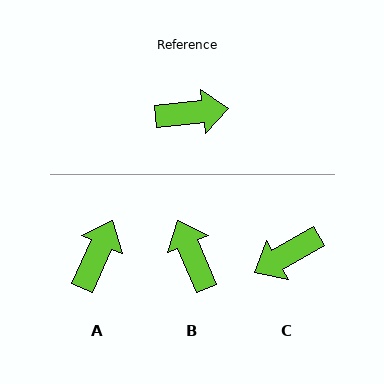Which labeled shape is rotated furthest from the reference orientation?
C, about 156 degrees away.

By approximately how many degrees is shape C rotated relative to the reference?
Approximately 156 degrees clockwise.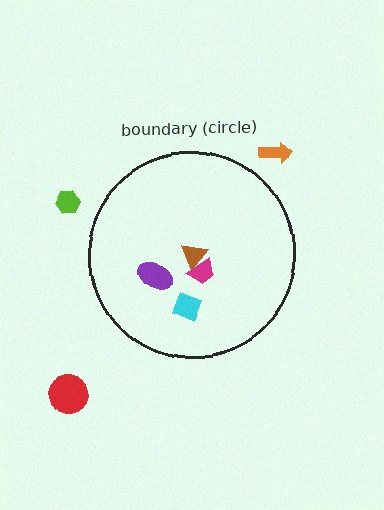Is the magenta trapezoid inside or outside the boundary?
Inside.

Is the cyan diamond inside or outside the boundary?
Inside.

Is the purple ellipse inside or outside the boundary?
Inside.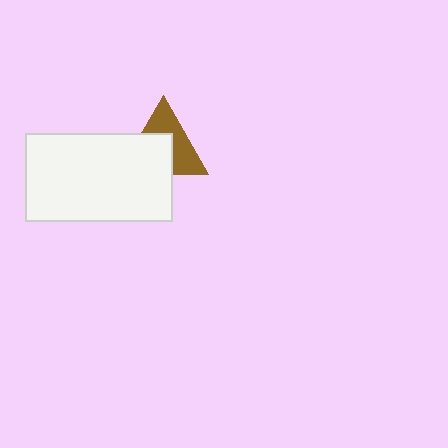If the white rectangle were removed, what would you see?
You would see the complete brown triangle.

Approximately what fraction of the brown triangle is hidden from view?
Roughly 50% of the brown triangle is hidden behind the white rectangle.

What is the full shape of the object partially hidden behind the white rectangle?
The partially hidden object is a brown triangle.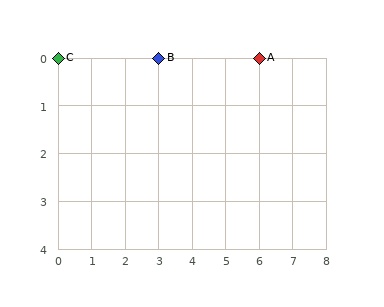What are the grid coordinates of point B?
Point B is at grid coordinates (3, 0).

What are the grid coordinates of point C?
Point C is at grid coordinates (0, 0).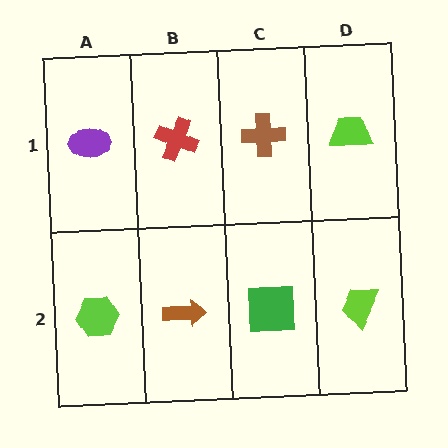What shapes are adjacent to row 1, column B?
A brown arrow (row 2, column B), a purple ellipse (row 1, column A), a brown cross (row 1, column C).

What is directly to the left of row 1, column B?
A purple ellipse.